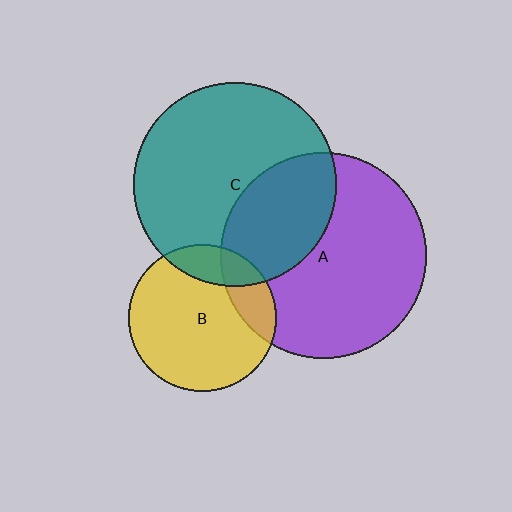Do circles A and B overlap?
Yes.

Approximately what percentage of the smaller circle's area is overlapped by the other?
Approximately 20%.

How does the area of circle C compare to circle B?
Approximately 1.9 times.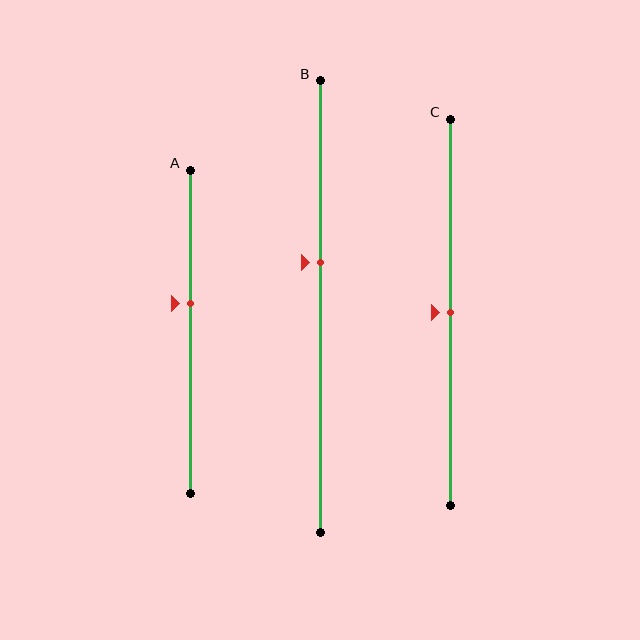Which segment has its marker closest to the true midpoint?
Segment C has its marker closest to the true midpoint.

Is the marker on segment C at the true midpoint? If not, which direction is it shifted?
Yes, the marker on segment C is at the true midpoint.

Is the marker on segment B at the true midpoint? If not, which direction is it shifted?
No, the marker on segment B is shifted upward by about 10% of the segment length.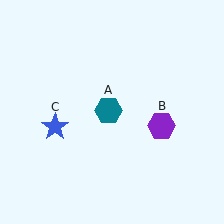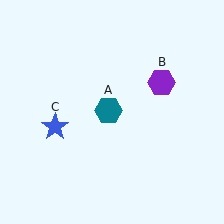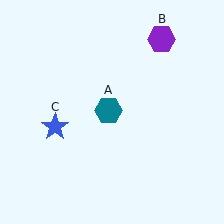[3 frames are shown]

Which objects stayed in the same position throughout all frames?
Teal hexagon (object A) and blue star (object C) remained stationary.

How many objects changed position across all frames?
1 object changed position: purple hexagon (object B).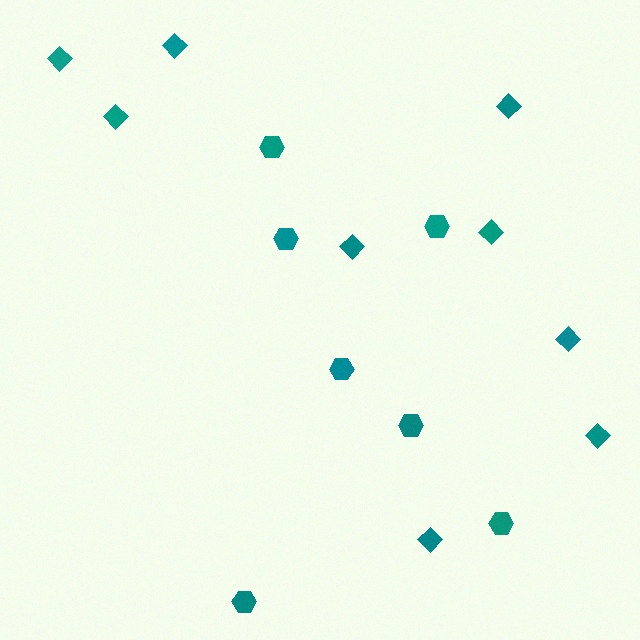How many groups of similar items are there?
There are 2 groups: one group of hexagons (7) and one group of diamonds (9).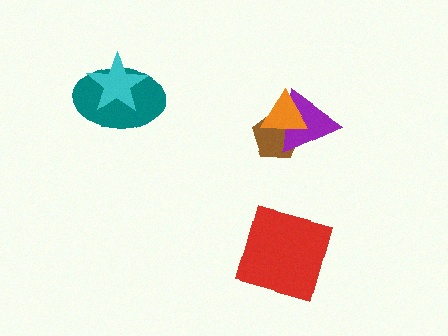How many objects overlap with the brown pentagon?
2 objects overlap with the brown pentagon.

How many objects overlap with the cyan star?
1 object overlaps with the cyan star.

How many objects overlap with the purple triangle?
2 objects overlap with the purple triangle.